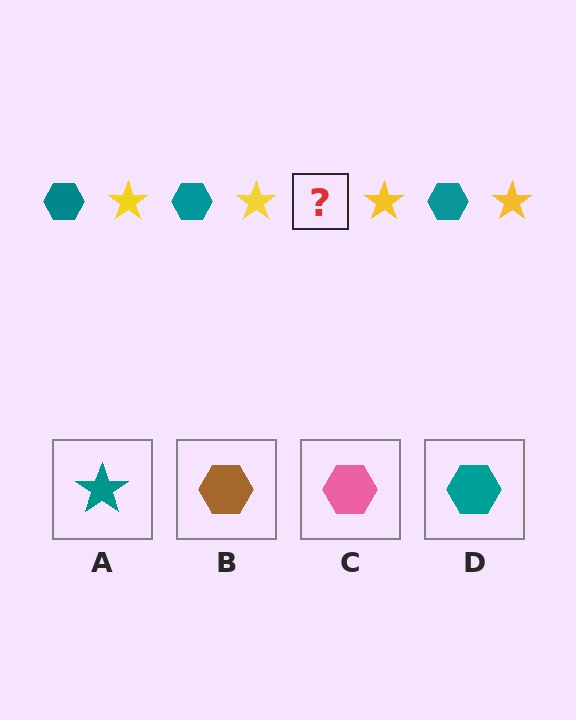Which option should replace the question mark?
Option D.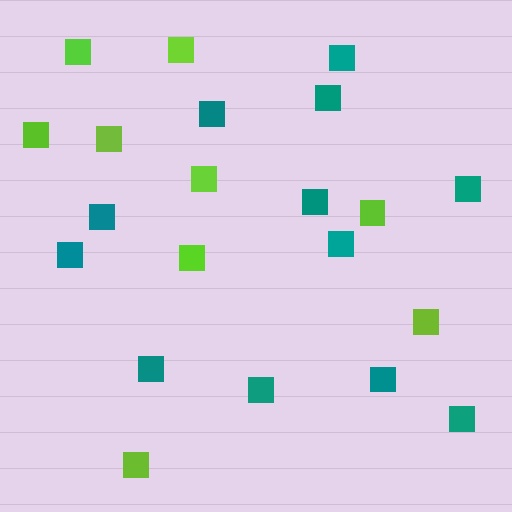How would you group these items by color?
There are 2 groups: one group of lime squares (9) and one group of teal squares (12).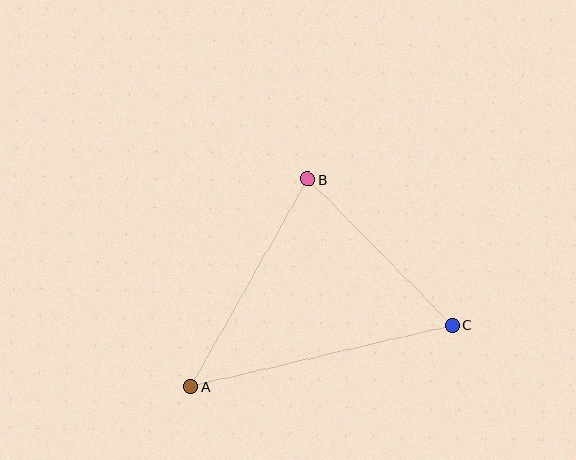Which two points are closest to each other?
Points B and C are closest to each other.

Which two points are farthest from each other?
Points A and C are farthest from each other.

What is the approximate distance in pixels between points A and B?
The distance between A and B is approximately 238 pixels.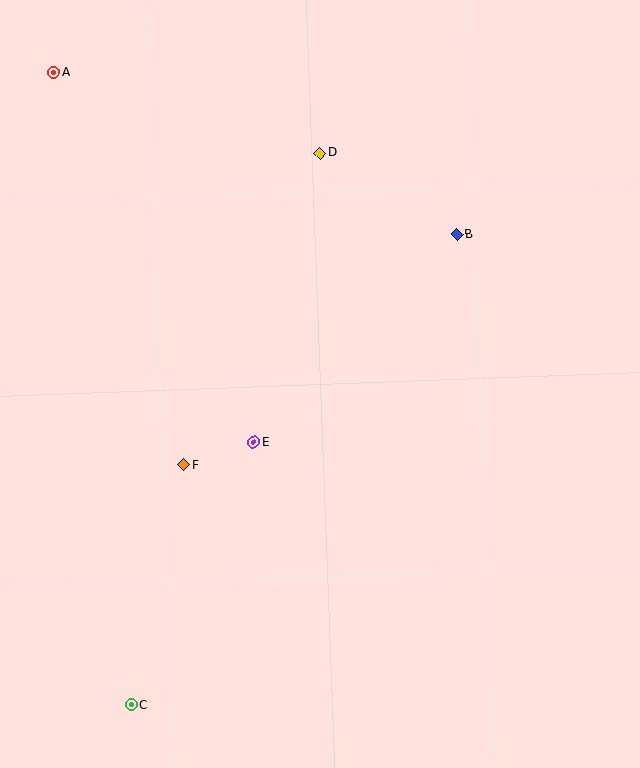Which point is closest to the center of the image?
Point E at (254, 442) is closest to the center.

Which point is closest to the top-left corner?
Point A is closest to the top-left corner.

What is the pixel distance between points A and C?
The distance between A and C is 637 pixels.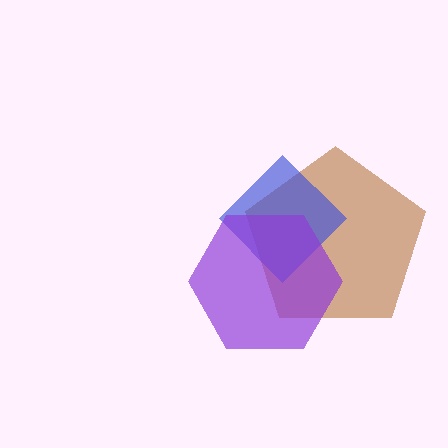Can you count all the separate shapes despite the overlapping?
Yes, there are 3 separate shapes.